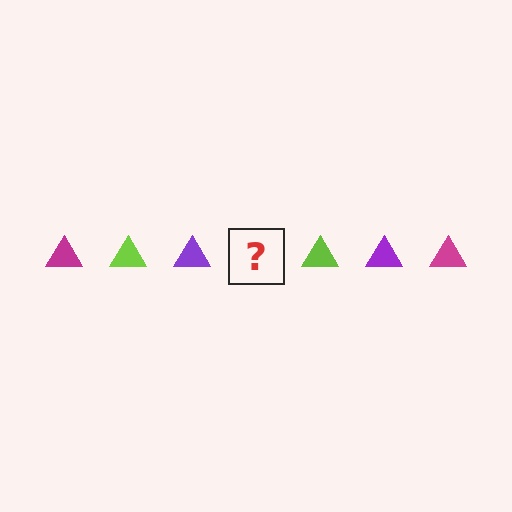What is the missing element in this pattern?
The missing element is a magenta triangle.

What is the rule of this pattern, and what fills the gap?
The rule is that the pattern cycles through magenta, lime, purple triangles. The gap should be filled with a magenta triangle.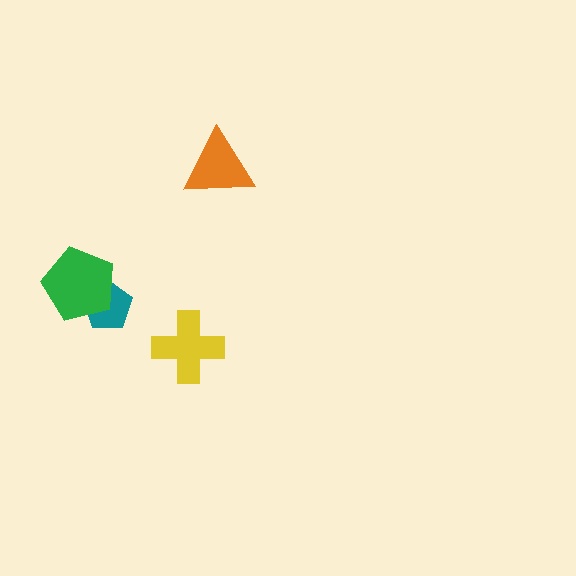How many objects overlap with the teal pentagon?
1 object overlaps with the teal pentagon.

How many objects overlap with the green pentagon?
1 object overlaps with the green pentagon.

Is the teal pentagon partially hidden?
Yes, it is partially covered by another shape.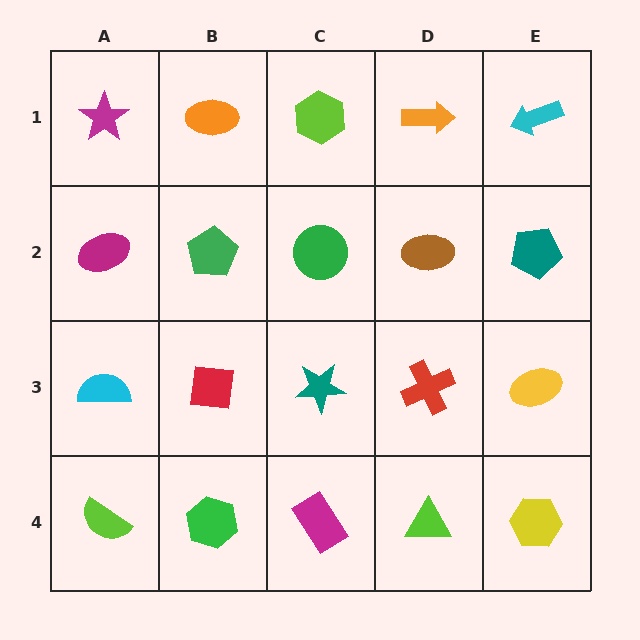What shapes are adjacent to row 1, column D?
A brown ellipse (row 2, column D), a lime hexagon (row 1, column C), a cyan arrow (row 1, column E).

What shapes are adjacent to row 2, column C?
A lime hexagon (row 1, column C), a teal star (row 3, column C), a green pentagon (row 2, column B), a brown ellipse (row 2, column D).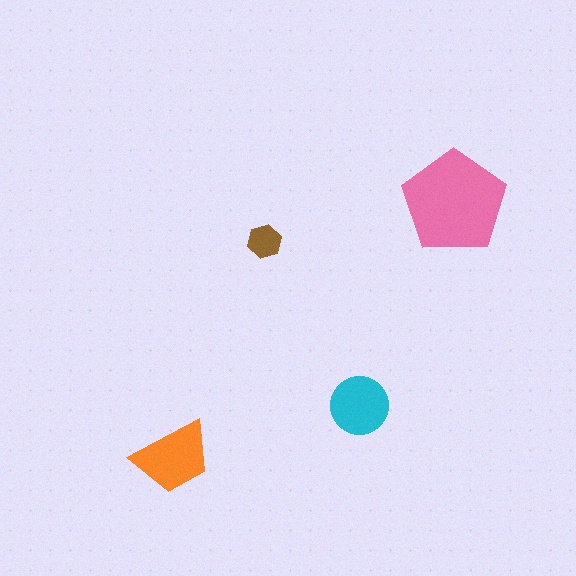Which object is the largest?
The pink pentagon.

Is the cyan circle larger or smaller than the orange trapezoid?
Smaller.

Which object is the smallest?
The brown hexagon.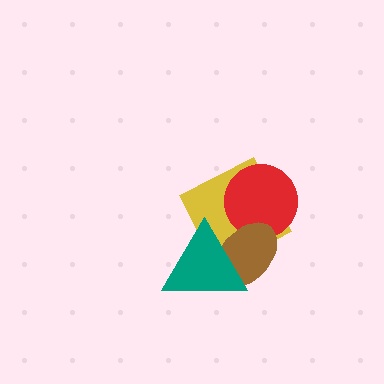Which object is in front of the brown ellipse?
The teal triangle is in front of the brown ellipse.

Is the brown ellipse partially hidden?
Yes, it is partially covered by another shape.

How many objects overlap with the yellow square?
3 objects overlap with the yellow square.